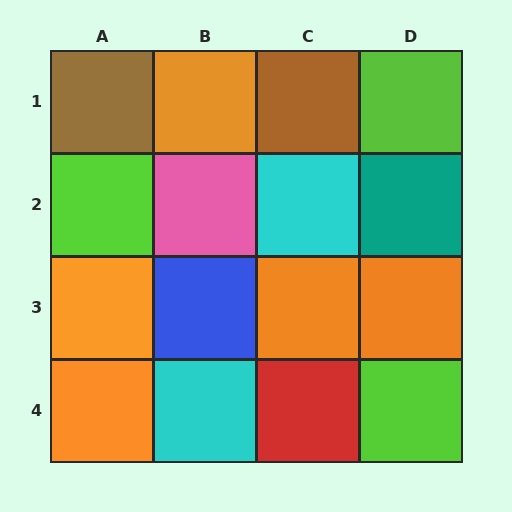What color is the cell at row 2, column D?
Teal.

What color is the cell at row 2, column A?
Lime.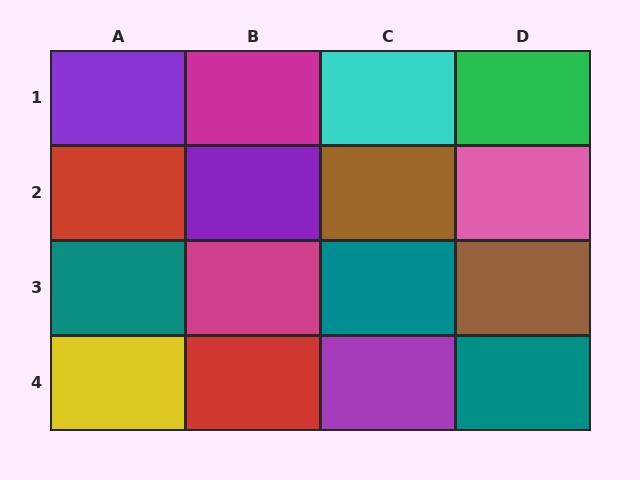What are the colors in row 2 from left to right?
Red, purple, brown, pink.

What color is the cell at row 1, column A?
Purple.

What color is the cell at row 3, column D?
Brown.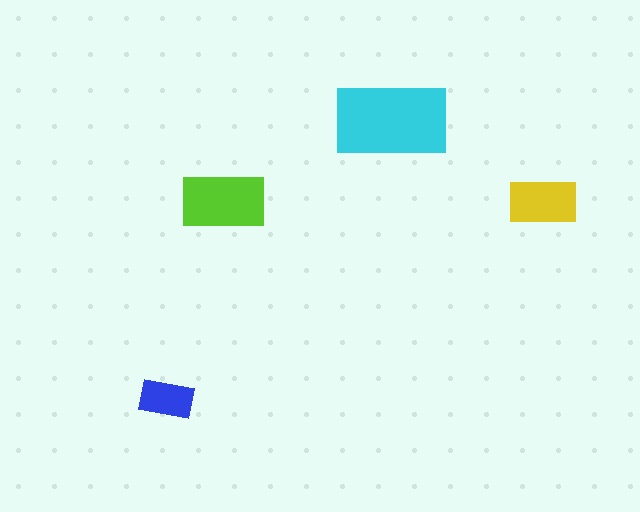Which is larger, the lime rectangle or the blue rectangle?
The lime one.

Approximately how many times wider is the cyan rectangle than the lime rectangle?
About 1.5 times wider.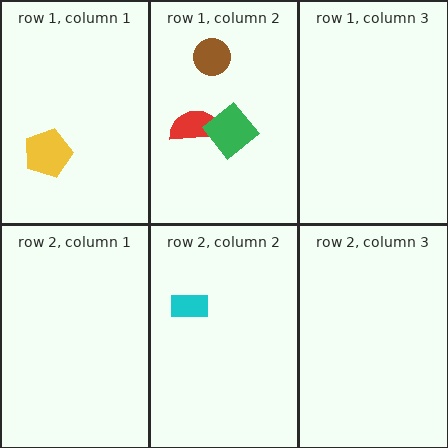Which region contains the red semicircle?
The row 1, column 2 region.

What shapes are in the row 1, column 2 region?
The red semicircle, the green diamond, the brown circle.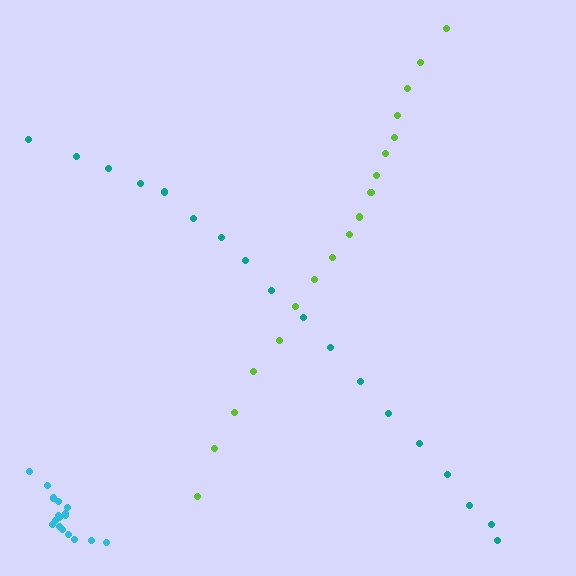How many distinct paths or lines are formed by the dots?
There are 3 distinct paths.